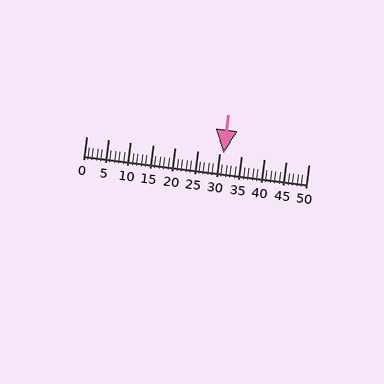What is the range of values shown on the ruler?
The ruler shows values from 0 to 50.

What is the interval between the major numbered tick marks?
The major tick marks are spaced 5 units apart.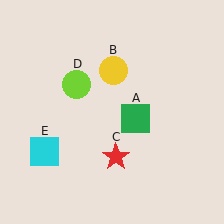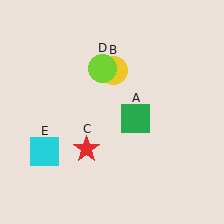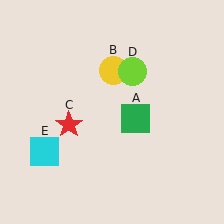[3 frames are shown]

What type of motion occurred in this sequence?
The red star (object C), lime circle (object D) rotated clockwise around the center of the scene.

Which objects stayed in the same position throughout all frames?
Green square (object A) and yellow circle (object B) and cyan square (object E) remained stationary.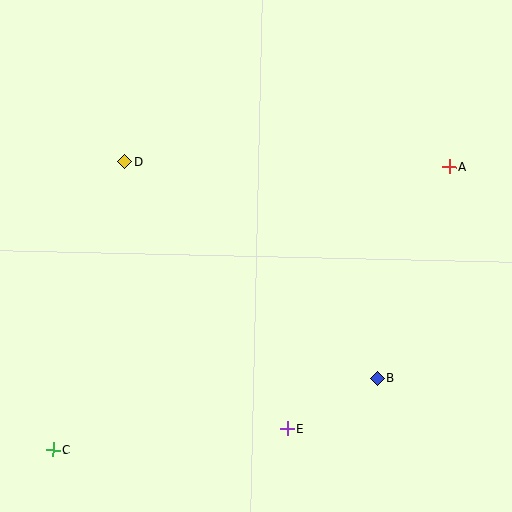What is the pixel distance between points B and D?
The distance between B and D is 333 pixels.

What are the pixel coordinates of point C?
Point C is at (53, 450).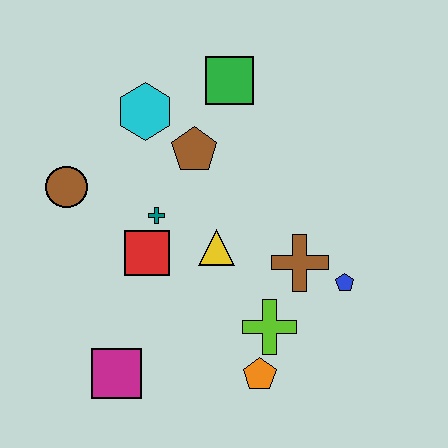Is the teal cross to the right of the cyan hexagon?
Yes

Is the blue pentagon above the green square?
No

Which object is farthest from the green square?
The magenta square is farthest from the green square.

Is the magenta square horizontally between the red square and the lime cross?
No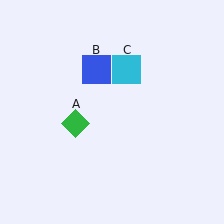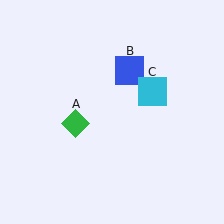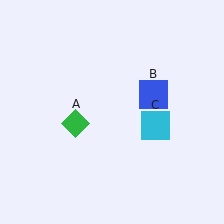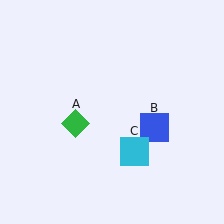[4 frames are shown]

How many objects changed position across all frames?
2 objects changed position: blue square (object B), cyan square (object C).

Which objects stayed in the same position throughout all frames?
Green diamond (object A) remained stationary.